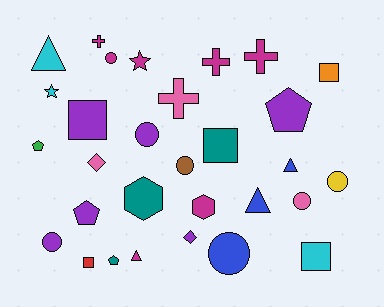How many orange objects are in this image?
There is 1 orange object.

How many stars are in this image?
There are 2 stars.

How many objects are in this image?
There are 30 objects.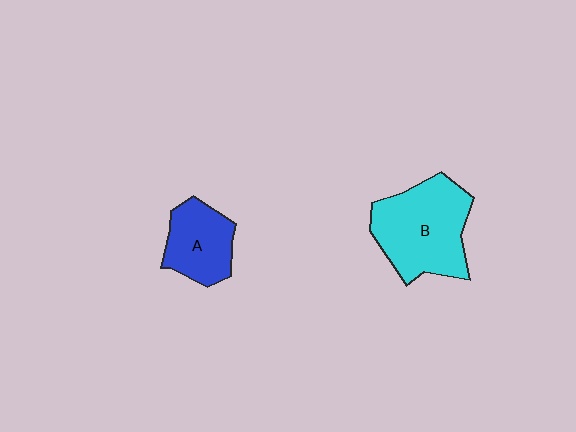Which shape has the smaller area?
Shape A (blue).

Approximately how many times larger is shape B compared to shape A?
Approximately 1.7 times.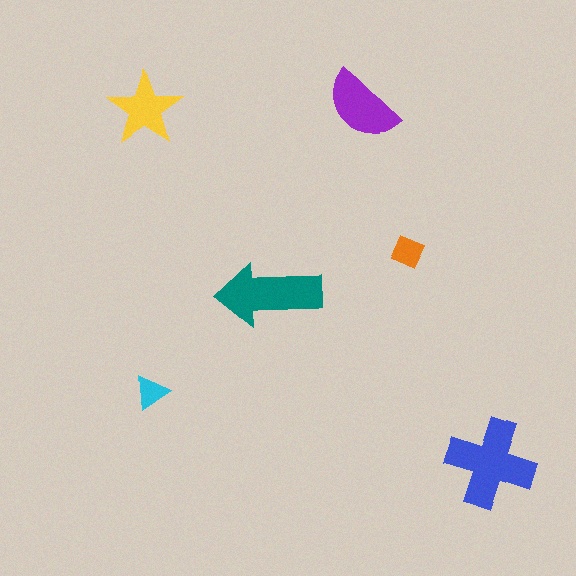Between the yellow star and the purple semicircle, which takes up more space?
The purple semicircle.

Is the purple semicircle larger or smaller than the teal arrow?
Smaller.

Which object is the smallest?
The cyan triangle.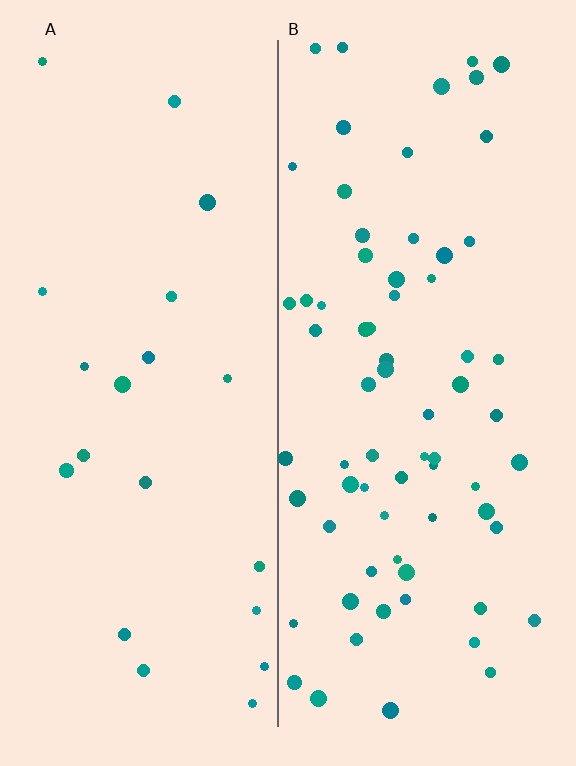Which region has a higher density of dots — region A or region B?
B (the right).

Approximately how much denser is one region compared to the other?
Approximately 3.3× — region B over region A.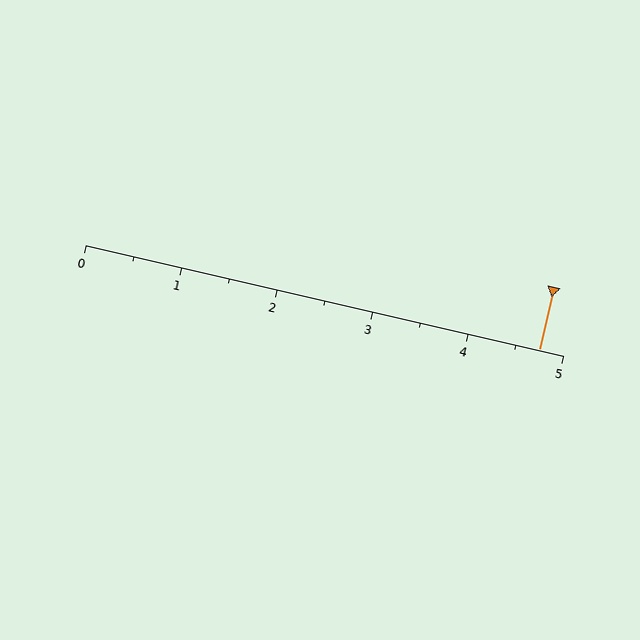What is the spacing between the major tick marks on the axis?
The major ticks are spaced 1 apart.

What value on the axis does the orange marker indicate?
The marker indicates approximately 4.8.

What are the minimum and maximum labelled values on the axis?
The axis runs from 0 to 5.